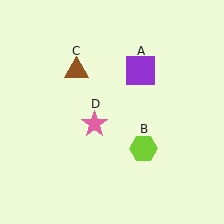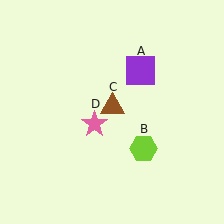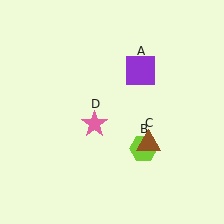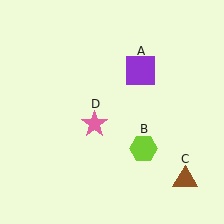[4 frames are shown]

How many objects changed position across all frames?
1 object changed position: brown triangle (object C).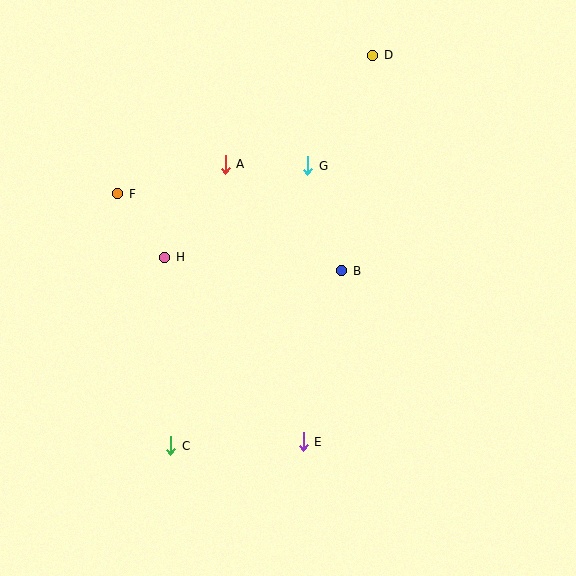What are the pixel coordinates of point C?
Point C is at (171, 446).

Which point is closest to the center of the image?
Point B at (342, 271) is closest to the center.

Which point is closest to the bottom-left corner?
Point C is closest to the bottom-left corner.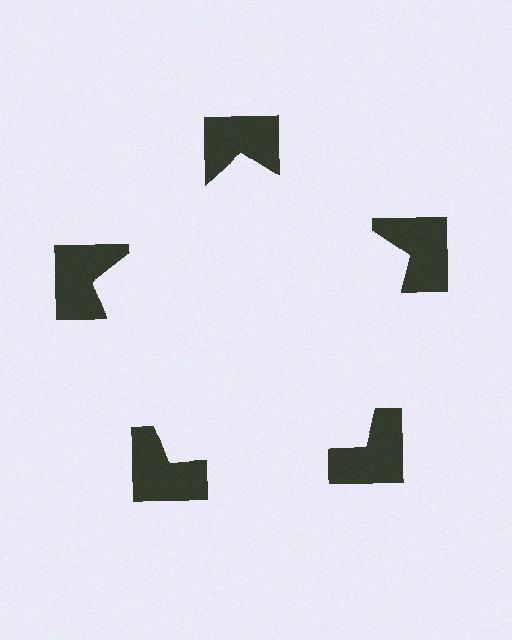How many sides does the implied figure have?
5 sides.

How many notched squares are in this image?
There are 5 — one at each vertex of the illusory pentagon.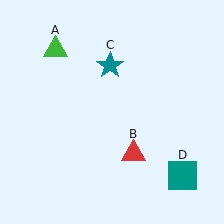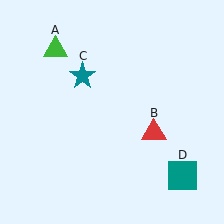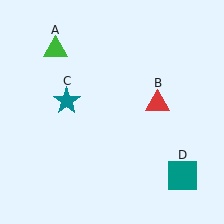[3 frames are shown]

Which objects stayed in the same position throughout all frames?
Green triangle (object A) and teal square (object D) remained stationary.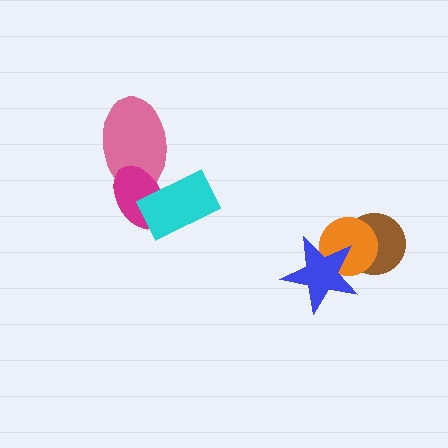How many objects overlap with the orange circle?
2 objects overlap with the orange circle.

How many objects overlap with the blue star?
2 objects overlap with the blue star.